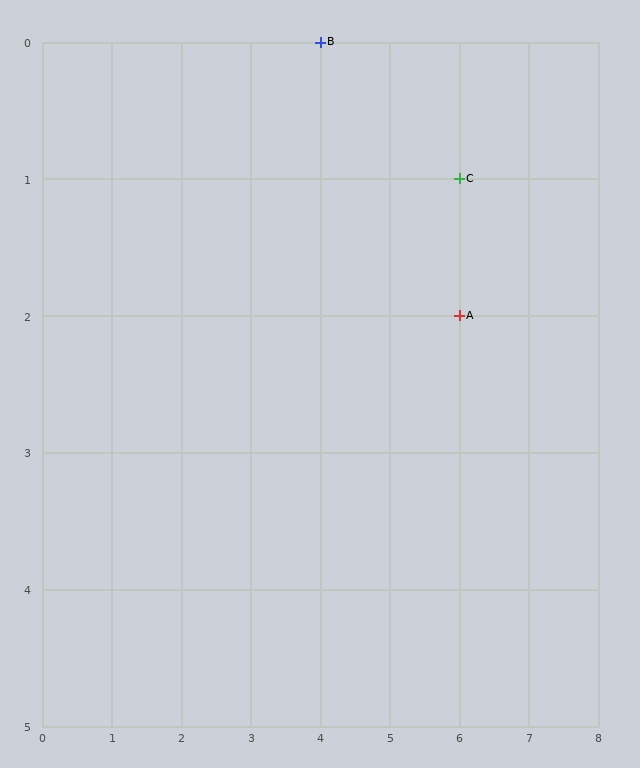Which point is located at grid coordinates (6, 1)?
Point C is at (6, 1).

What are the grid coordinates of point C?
Point C is at grid coordinates (6, 1).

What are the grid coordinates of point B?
Point B is at grid coordinates (4, 0).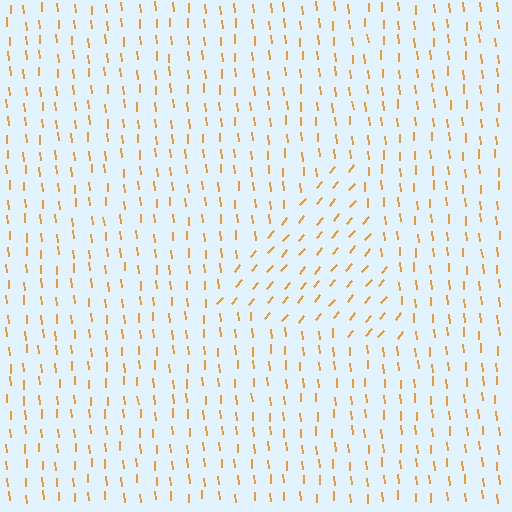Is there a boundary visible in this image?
Yes, there is a texture boundary formed by a change in line orientation.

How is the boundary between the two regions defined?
The boundary is defined purely by a change in line orientation (approximately 45 degrees difference). All lines are the same color and thickness.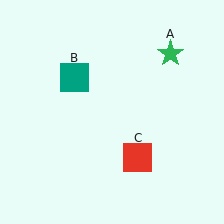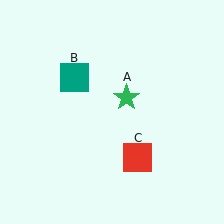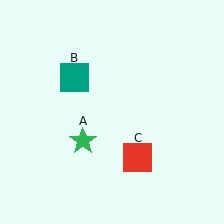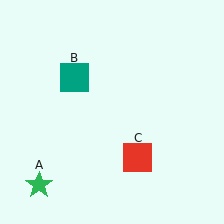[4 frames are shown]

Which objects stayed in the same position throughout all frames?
Teal square (object B) and red square (object C) remained stationary.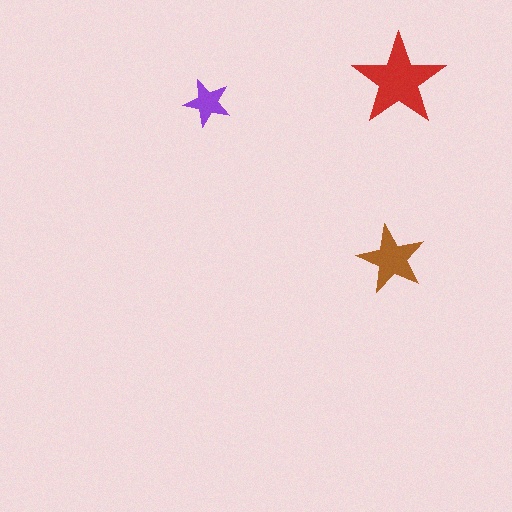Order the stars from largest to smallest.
the red one, the brown one, the purple one.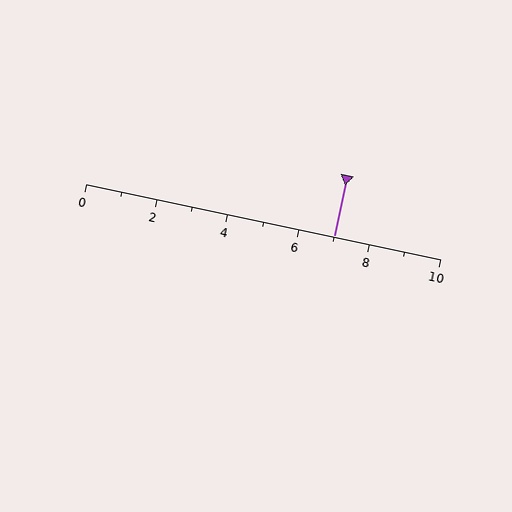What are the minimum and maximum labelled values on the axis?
The axis runs from 0 to 10.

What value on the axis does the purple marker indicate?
The marker indicates approximately 7.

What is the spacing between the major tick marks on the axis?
The major ticks are spaced 2 apart.